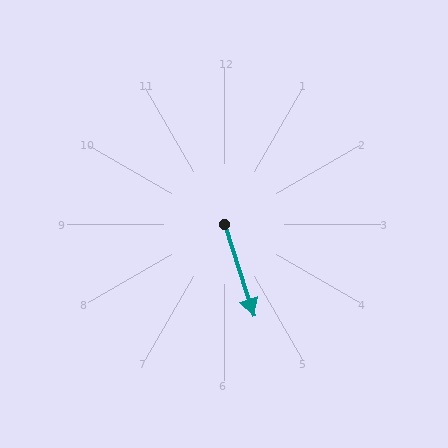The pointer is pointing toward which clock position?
Roughly 5 o'clock.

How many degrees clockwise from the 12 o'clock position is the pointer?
Approximately 162 degrees.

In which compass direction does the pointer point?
South.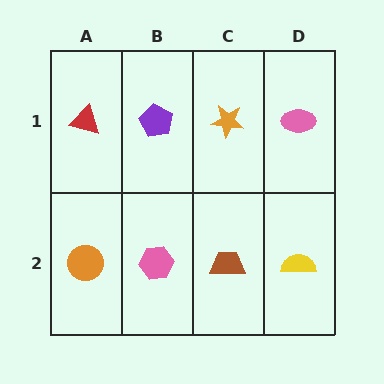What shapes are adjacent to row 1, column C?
A brown trapezoid (row 2, column C), a purple pentagon (row 1, column B), a pink ellipse (row 1, column D).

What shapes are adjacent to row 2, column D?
A pink ellipse (row 1, column D), a brown trapezoid (row 2, column C).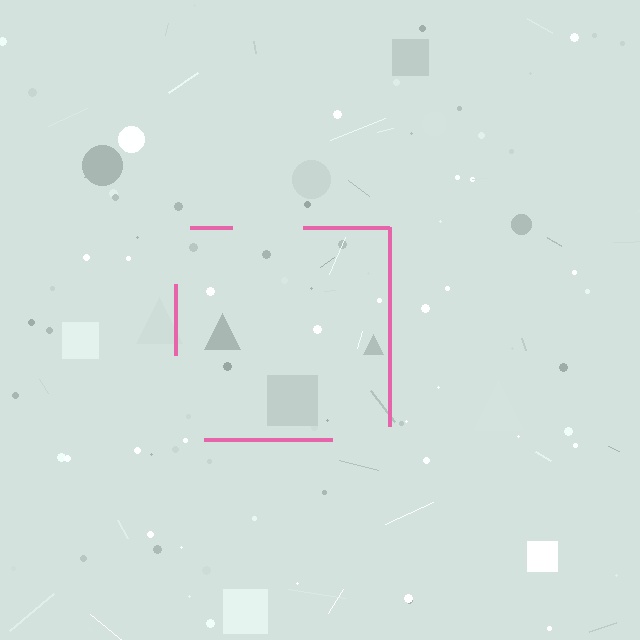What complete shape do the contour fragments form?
The contour fragments form a square.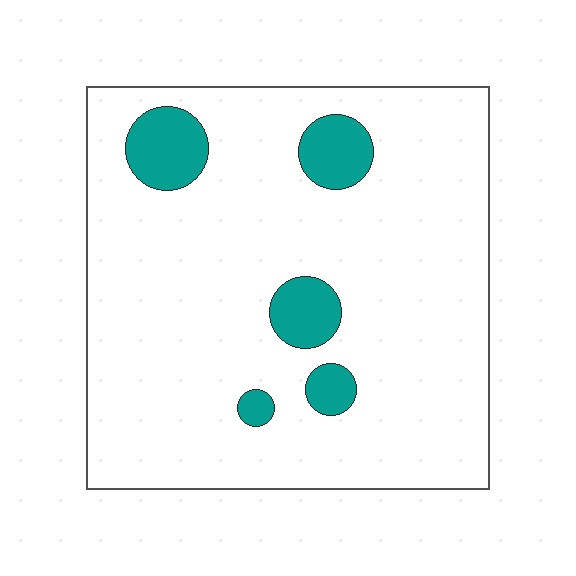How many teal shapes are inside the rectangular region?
5.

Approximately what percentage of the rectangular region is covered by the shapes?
Approximately 10%.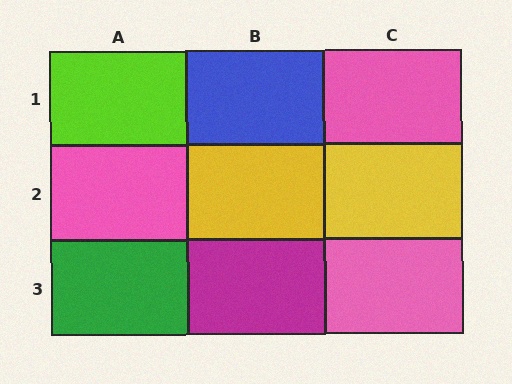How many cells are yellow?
2 cells are yellow.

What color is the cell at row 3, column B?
Magenta.